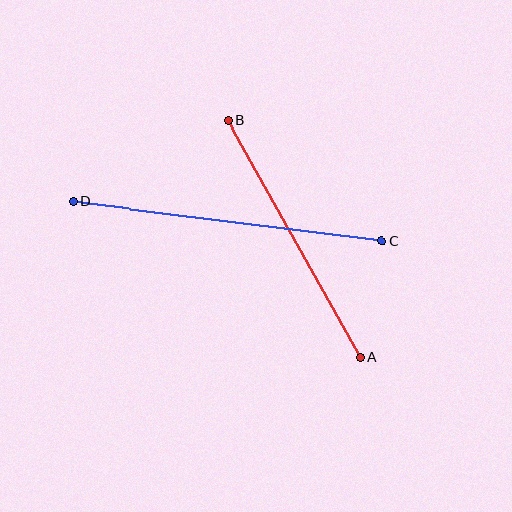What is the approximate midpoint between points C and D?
The midpoint is at approximately (228, 221) pixels.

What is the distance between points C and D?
The distance is approximately 311 pixels.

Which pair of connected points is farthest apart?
Points C and D are farthest apart.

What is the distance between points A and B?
The distance is approximately 272 pixels.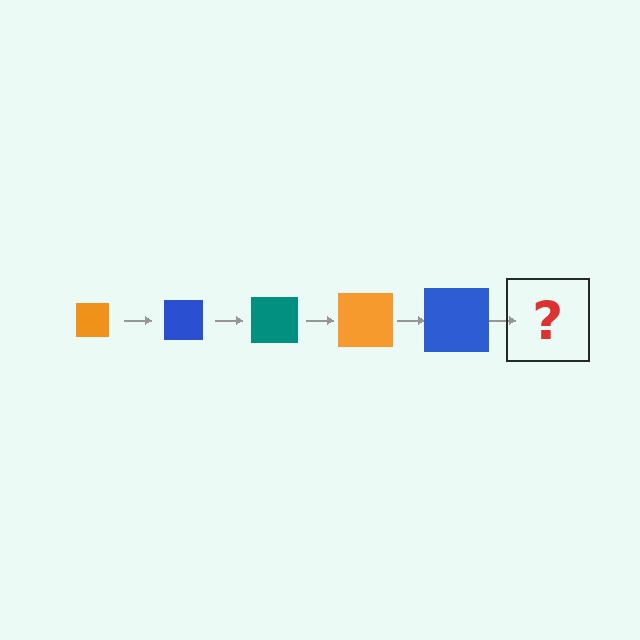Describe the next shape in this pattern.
It should be a teal square, larger than the previous one.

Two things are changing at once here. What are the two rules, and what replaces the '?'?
The two rules are that the square grows larger each step and the color cycles through orange, blue, and teal. The '?' should be a teal square, larger than the previous one.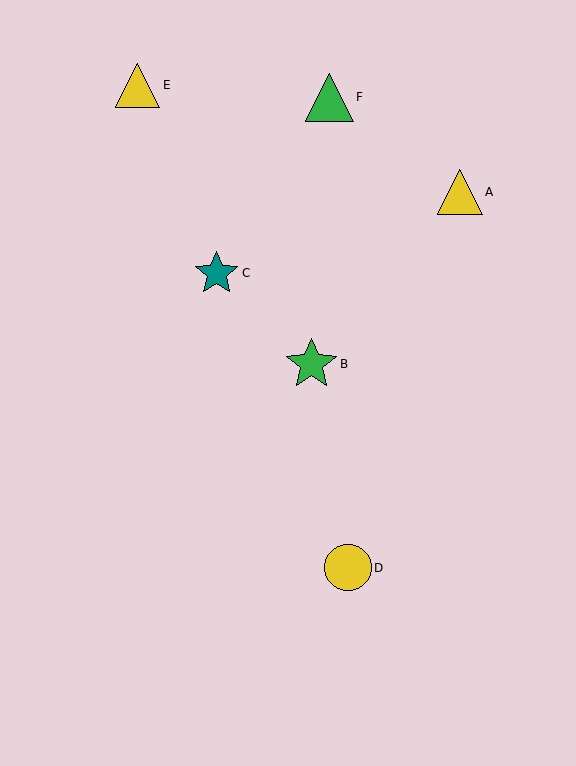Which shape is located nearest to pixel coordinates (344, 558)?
The yellow circle (labeled D) at (348, 568) is nearest to that location.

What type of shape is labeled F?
Shape F is a green triangle.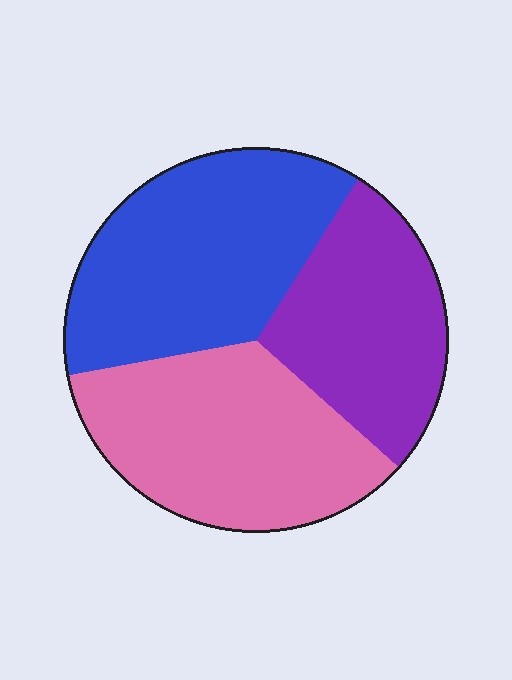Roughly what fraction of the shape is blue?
Blue covers about 35% of the shape.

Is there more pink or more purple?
Pink.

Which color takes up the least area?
Purple, at roughly 30%.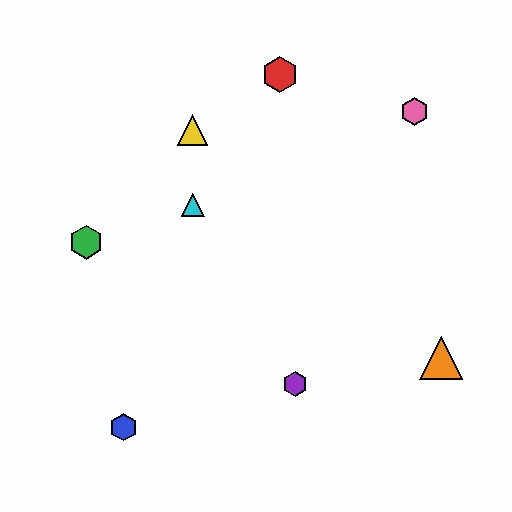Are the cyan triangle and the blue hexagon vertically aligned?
No, the cyan triangle is at x≈193 and the blue hexagon is at x≈123.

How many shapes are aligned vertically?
2 shapes (the yellow triangle, the cyan triangle) are aligned vertically.